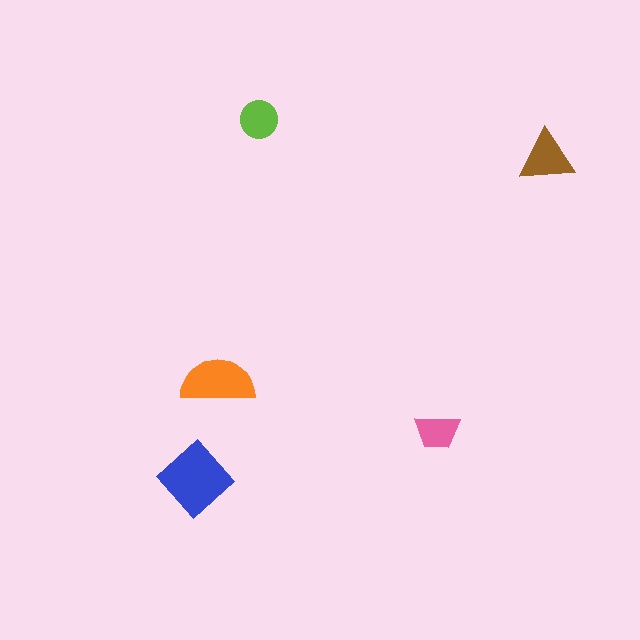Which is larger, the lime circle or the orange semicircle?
The orange semicircle.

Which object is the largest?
The blue diamond.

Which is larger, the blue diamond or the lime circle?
The blue diamond.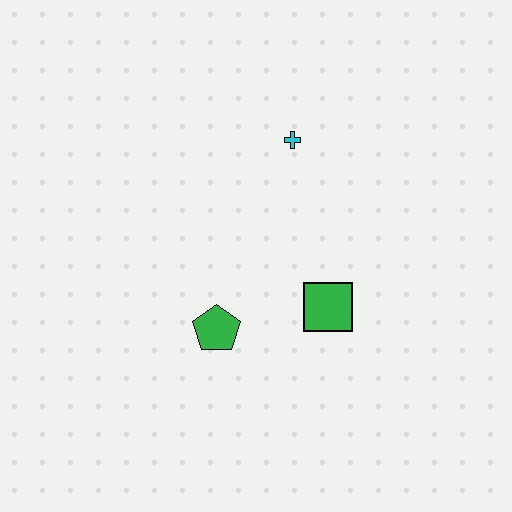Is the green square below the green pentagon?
No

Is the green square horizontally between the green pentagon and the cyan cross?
No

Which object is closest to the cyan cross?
The green square is closest to the cyan cross.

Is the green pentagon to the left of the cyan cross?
Yes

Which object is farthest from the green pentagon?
The cyan cross is farthest from the green pentagon.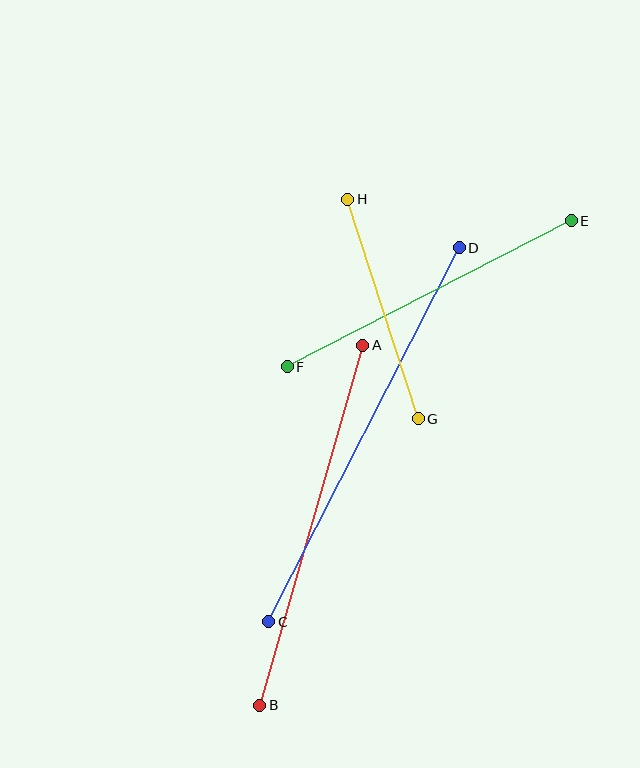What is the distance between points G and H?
The distance is approximately 231 pixels.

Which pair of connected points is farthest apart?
Points C and D are farthest apart.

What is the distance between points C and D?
The distance is approximately 420 pixels.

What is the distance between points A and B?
The distance is approximately 374 pixels.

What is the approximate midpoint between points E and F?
The midpoint is at approximately (429, 294) pixels.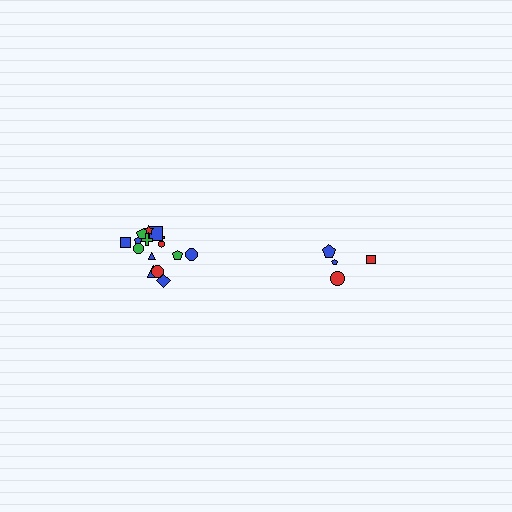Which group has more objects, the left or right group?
The left group.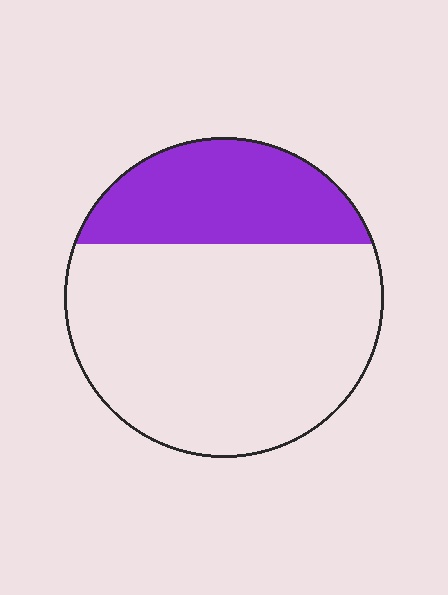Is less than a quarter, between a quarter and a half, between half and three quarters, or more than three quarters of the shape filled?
Between a quarter and a half.